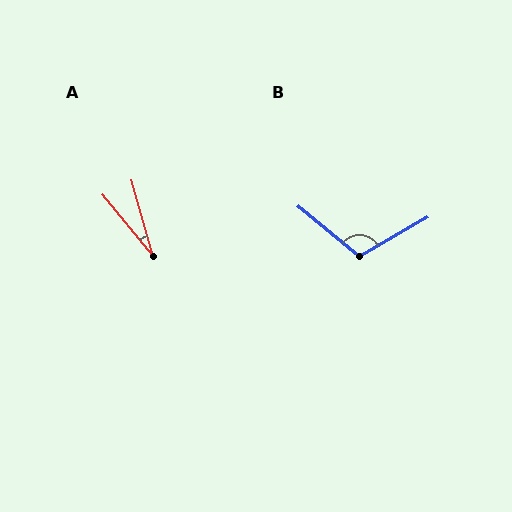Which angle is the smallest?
A, at approximately 24 degrees.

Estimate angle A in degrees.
Approximately 24 degrees.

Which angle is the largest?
B, at approximately 110 degrees.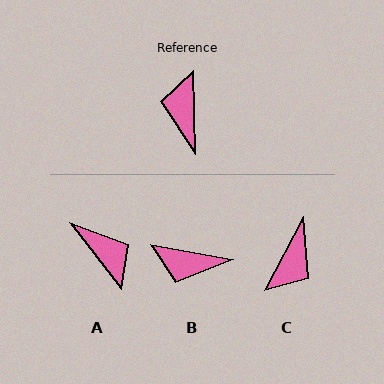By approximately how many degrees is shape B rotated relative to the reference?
Approximately 78 degrees counter-clockwise.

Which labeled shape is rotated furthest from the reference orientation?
C, about 151 degrees away.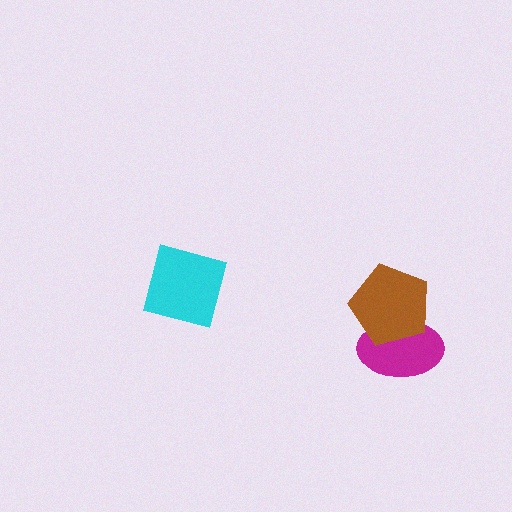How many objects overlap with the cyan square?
0 objects overlap with the cyan square.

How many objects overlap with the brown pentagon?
1 object overlaps with the brown pentagon.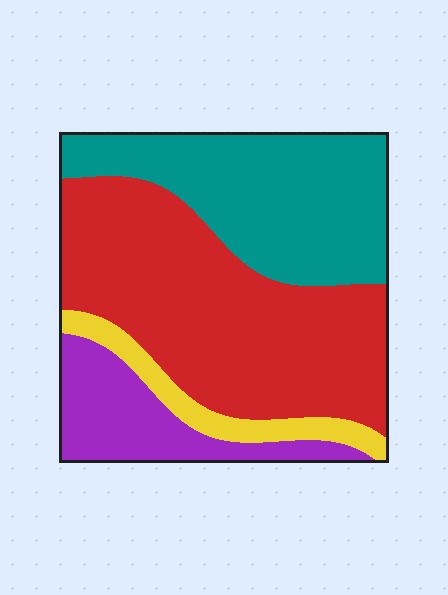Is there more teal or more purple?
Teal.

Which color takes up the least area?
Yellow, at roughly 10%.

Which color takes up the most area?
Red, at roughly 45%.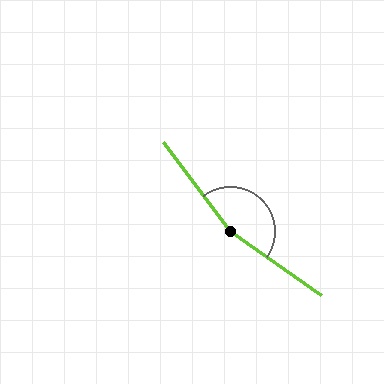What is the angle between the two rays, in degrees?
Approximately 162 degrees.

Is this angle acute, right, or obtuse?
It is obtuse.